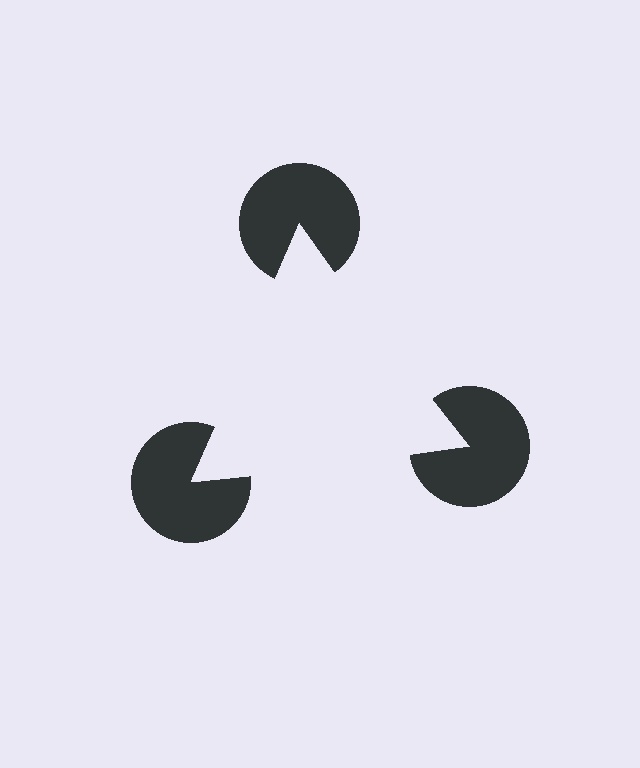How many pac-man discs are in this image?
There are 3 — one at each vertex of the illusory triangle.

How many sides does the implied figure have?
3 sides.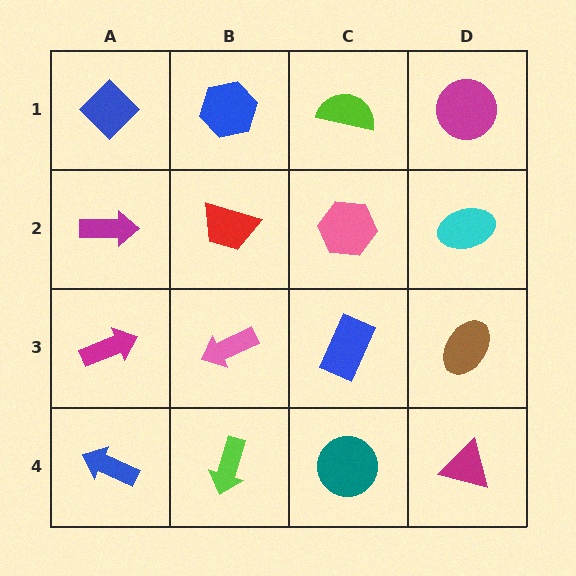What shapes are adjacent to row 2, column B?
A blue hexagon (row 1, column B), a pink arrow (row 3, column B), a magenta arrow (row 2, column A), a pink hexagon (row 2, column C).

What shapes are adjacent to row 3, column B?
A red trapezoid (row 2, column B), a lime arrow (row 4, column B), a magenta arrow (row 3, column A), a blue rectangle (row 3, column C).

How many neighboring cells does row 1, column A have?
2.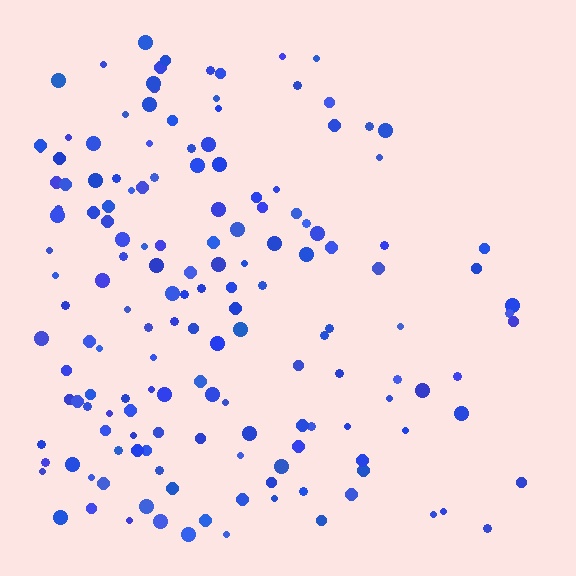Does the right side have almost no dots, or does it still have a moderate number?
Still a moderate number, just noticeably fewer than the left.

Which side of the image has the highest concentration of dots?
The left.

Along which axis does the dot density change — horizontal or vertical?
Horizontal.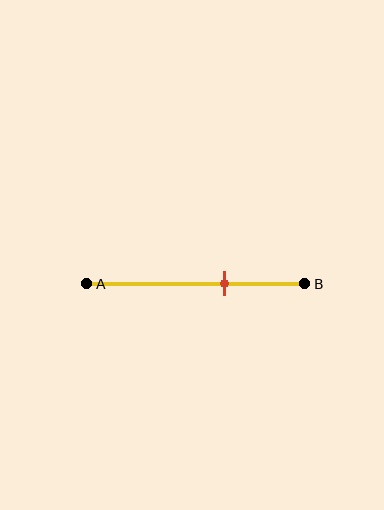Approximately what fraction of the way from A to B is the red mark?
The red mark is approximately 65% of the way from A to B.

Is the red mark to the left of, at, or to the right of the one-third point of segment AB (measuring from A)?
The red mark is to the right of the one-third point of segment AB.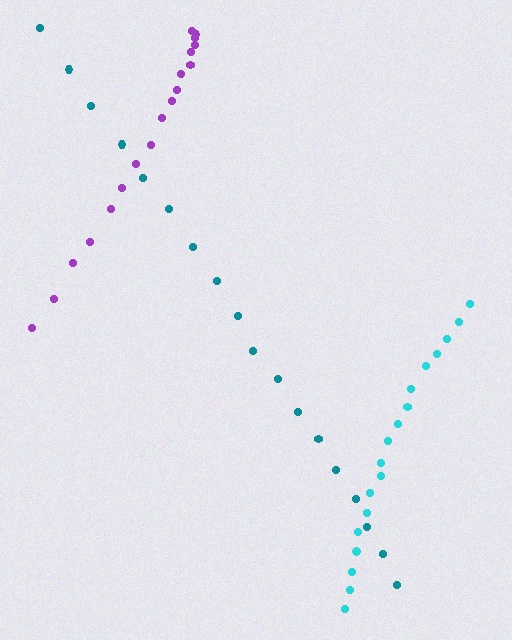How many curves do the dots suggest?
There are 3 distinct paths.